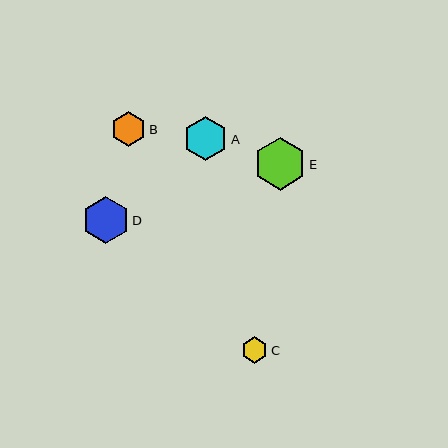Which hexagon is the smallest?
Hexagon C is the smallest with a size of approximately 26 pixels.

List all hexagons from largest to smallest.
From largest to smallest: E, D, A, B, C.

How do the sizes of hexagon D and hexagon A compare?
Hexagon D and hexagon A are approximately the same size.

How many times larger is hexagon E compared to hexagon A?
Hexagon E is approximately 1.2 times the size of hexagon A.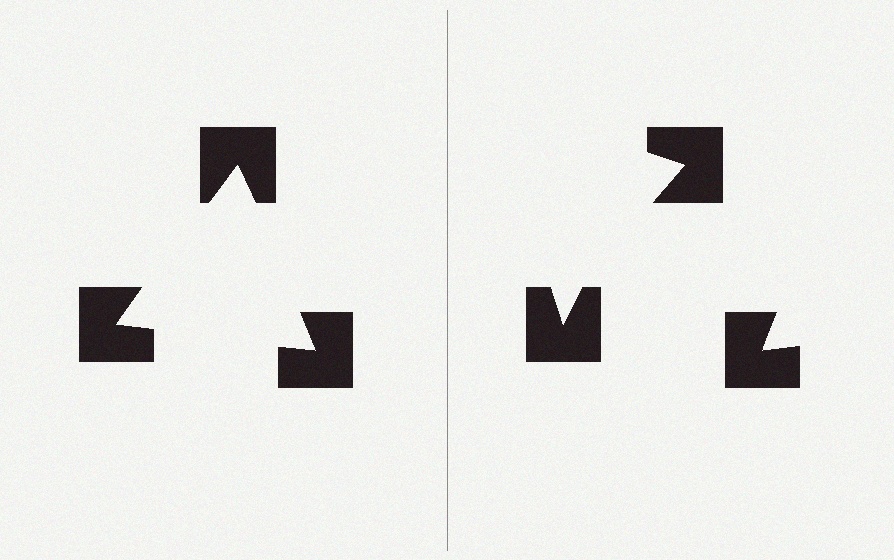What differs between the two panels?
The notched squares are positioned identically on both sides; only the wedge orientations differ. On the left they align to a triangle; on the right they are misaligned.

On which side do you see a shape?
An illusory triangle appears on the left side. On the right side the wedge cuts are rotated, so no coherent shape forms.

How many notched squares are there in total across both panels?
6 — 3 on each side.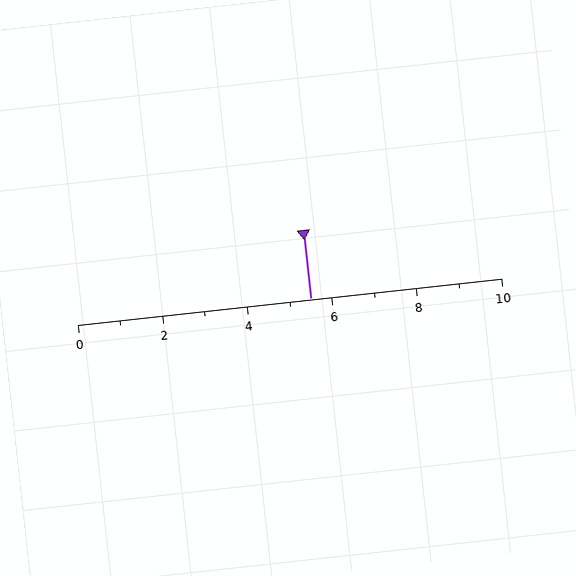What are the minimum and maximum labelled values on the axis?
The axis runs from 0 to 10.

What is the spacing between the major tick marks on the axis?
The major ticks are spaced 2 apart.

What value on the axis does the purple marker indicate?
The marker indicates approximately 5.5.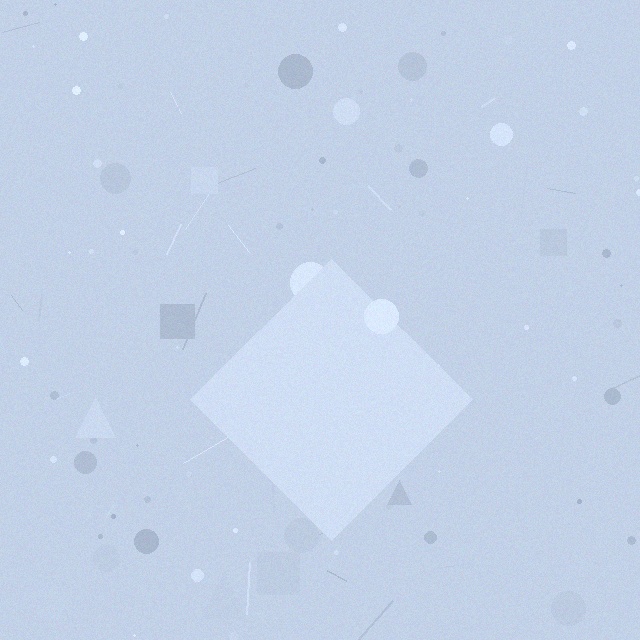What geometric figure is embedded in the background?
A diamond is embedded in the background.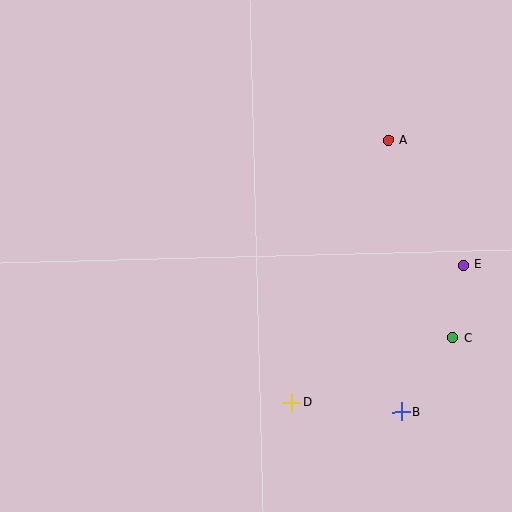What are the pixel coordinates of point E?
Point E is at (464, 265).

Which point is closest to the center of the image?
Point D at (291, 402) is closest to the center.